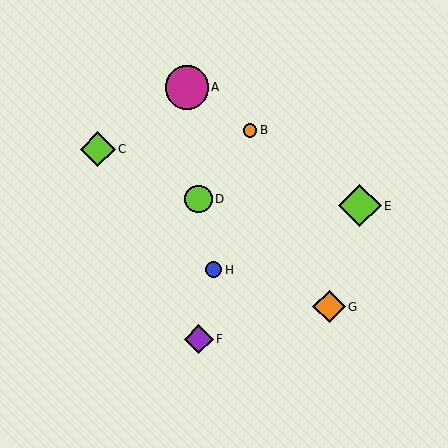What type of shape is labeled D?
Shape D is a lime circle.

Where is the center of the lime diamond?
The center of the lime diamond is at (360, 206).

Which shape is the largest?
The magenta circle (labeled A) is the largest.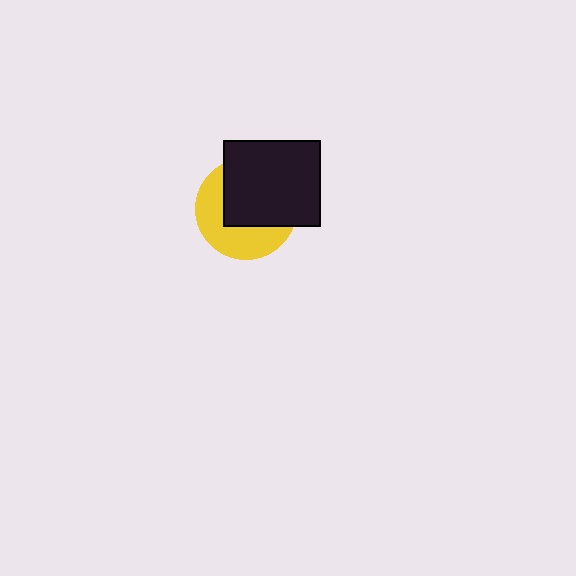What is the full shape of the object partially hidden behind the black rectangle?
The partially hidden object is a yellow circle.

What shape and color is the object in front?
The object in front is a black rectangle.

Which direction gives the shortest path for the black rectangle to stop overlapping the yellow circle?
Moving toward the upper-right gives the shortest separation.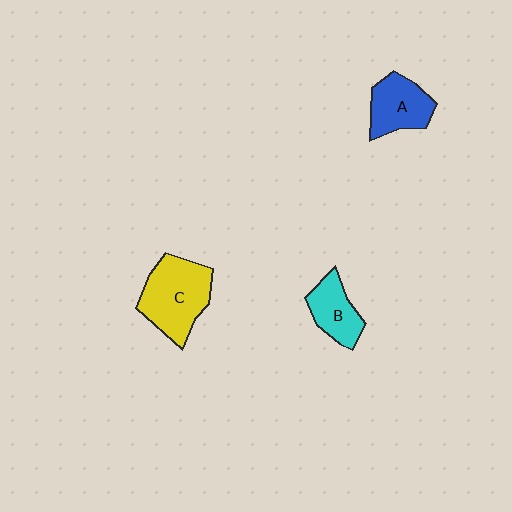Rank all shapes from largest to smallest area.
From largest to smallest: C (yellow), A (blue), B (cyan).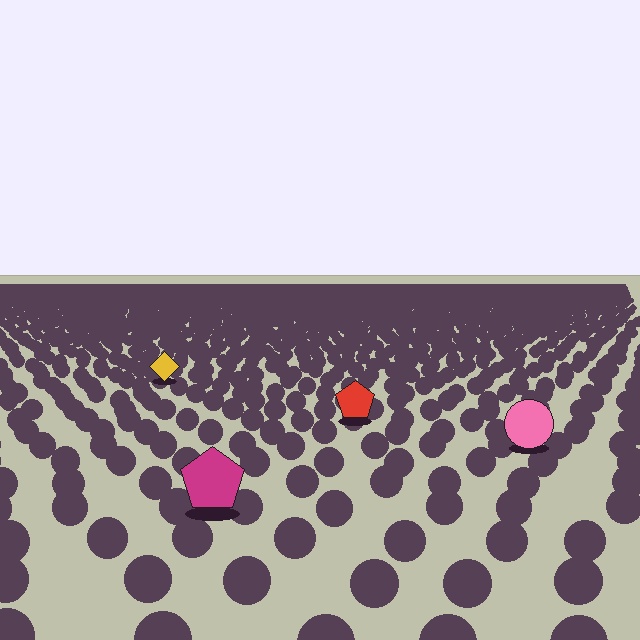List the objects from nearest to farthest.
From nearest to farthest: the magenta pentagon, the pink circle, the red pentagon, the yellow diamond.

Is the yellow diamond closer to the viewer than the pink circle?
No. The pink circle is closer — you can tell from the texture gradient: the ground texture is coarser near it.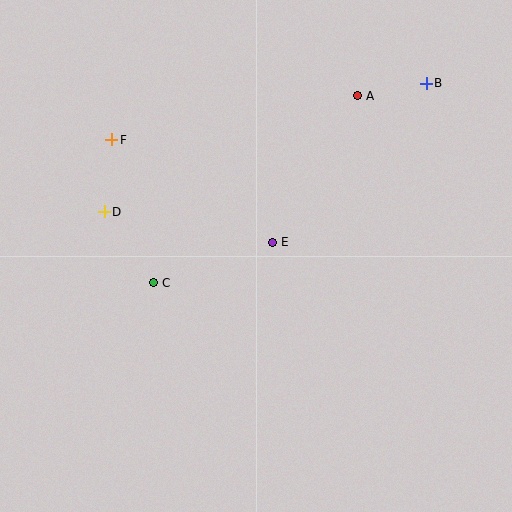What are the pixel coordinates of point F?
Point F is at (112, 140).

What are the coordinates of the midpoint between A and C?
The midpoint between A and C is at (256, 189).